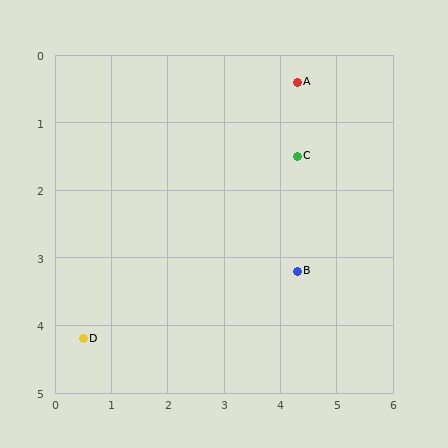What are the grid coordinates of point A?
Point A is at approximately (4.3, 0.4).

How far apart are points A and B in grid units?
Points A and B are about 2.8 grid units apart.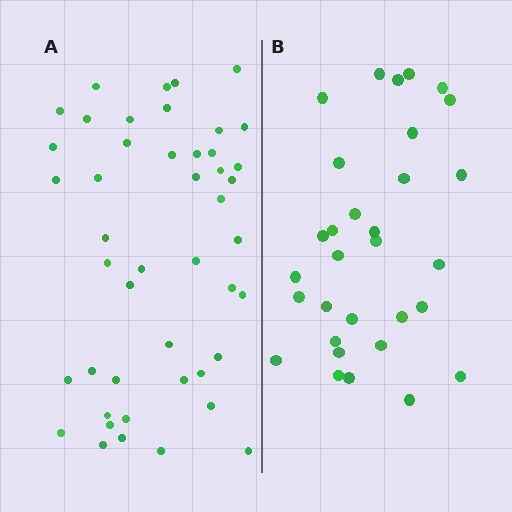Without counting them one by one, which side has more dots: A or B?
Region A (the left region) has more dots.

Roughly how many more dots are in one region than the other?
Region A has approximately 15 more dots than region B.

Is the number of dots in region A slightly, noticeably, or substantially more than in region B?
Region A has substantially more. The ratio is roughly 1.5 to 1.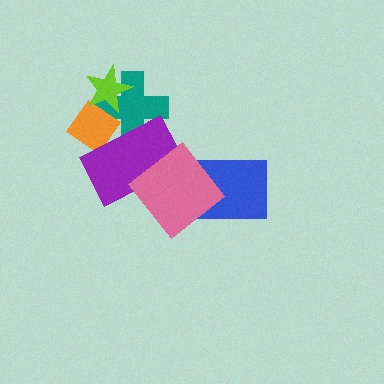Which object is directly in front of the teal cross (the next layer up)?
The orange diamond is directly in front of the teal cross.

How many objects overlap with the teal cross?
3 objects overlap with the teal cross.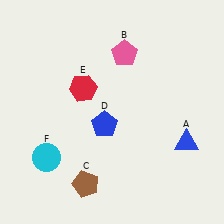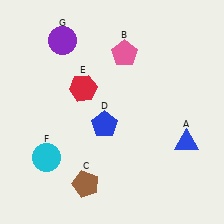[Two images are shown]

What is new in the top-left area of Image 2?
A purple circle (G) was added in the top-left area of Image 2.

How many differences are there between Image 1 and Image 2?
There is 1 difference between the two images.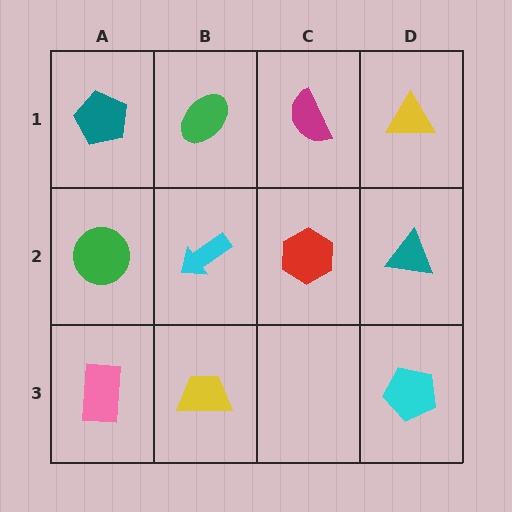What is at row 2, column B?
A cyan arrow.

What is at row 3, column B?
A yellow trapezoid.